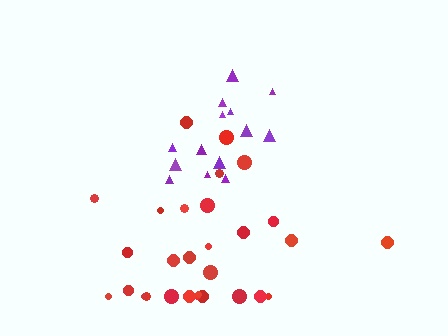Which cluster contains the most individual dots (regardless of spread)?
Red (29).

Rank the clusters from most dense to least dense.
purple, red.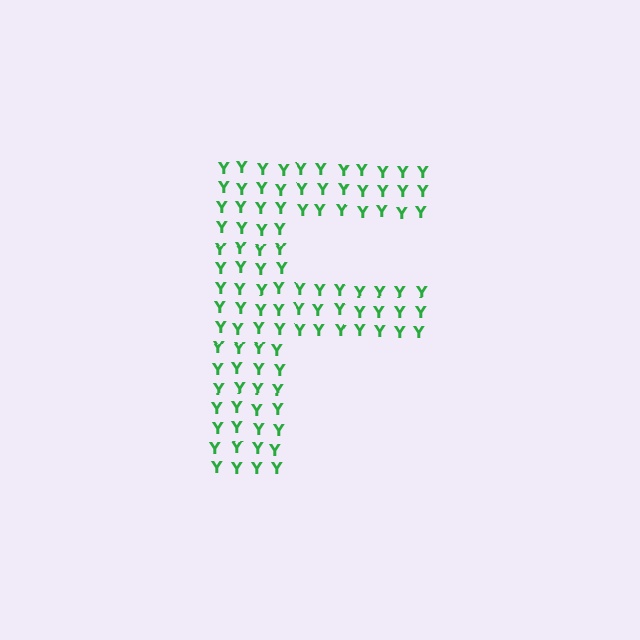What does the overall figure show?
The overall figure shows the letter F.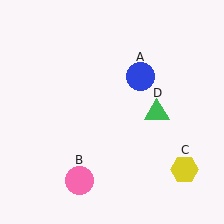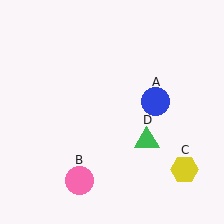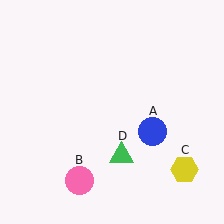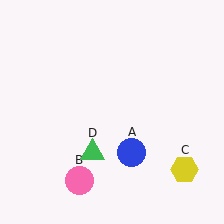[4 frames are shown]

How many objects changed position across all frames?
2 objects changed position: blue circle (object A), green triangle (object D).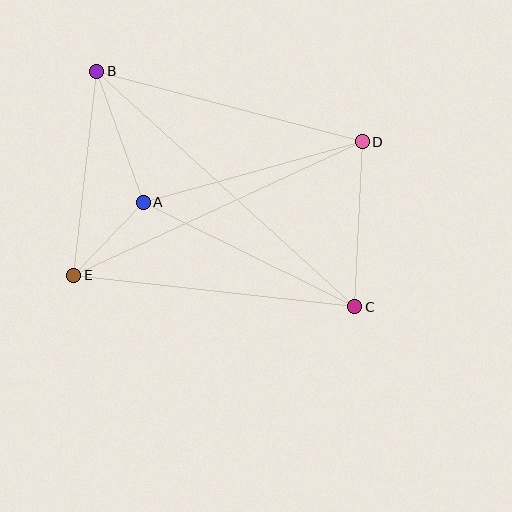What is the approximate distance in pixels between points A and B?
The distance between A and B is approximately 139 pixels.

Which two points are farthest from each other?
Points B and C are farthest from each other.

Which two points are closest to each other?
Points A and E are closest to each other.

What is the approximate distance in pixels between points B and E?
The distance between B and E is approximately 205 pixels.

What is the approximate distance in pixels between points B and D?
The distance between B and D is approximately 275 pixels.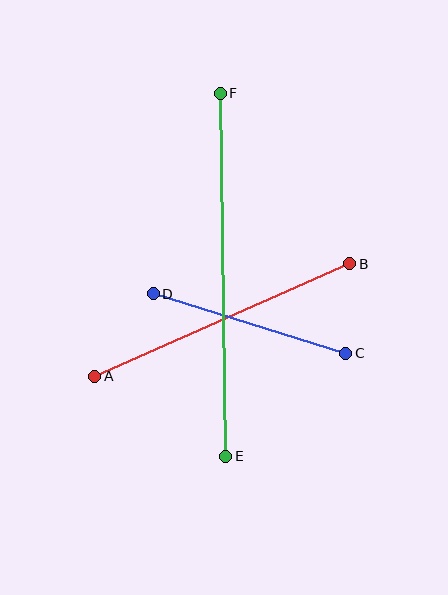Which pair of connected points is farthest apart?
Points E and F are farthest apart.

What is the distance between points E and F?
The distance is approximately 363 pixels.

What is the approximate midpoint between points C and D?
The midpoint is at approximately (249, 323) pixels.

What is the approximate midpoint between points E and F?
The midpoint is at approximately (223, 275) pixels.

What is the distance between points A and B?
The distance is approximately 279 pixels.